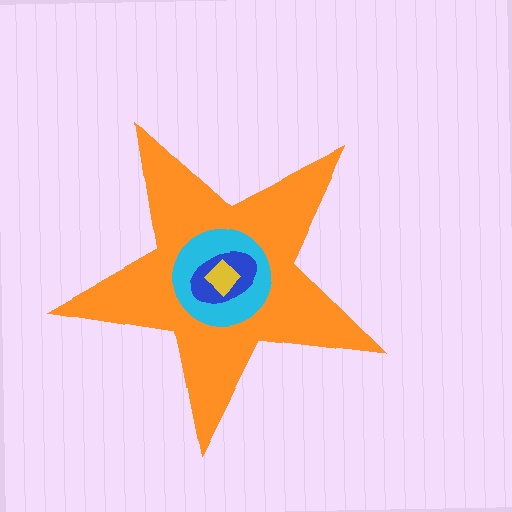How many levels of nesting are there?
4.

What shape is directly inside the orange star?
The cyan circle.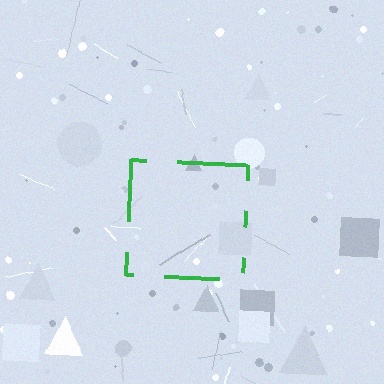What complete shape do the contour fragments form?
The contour fragments form a square.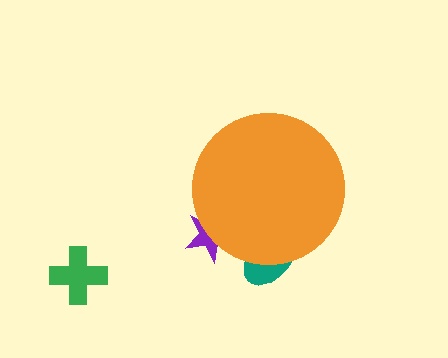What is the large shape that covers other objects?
An orange circle.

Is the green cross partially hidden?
No, the green cross is fully visible.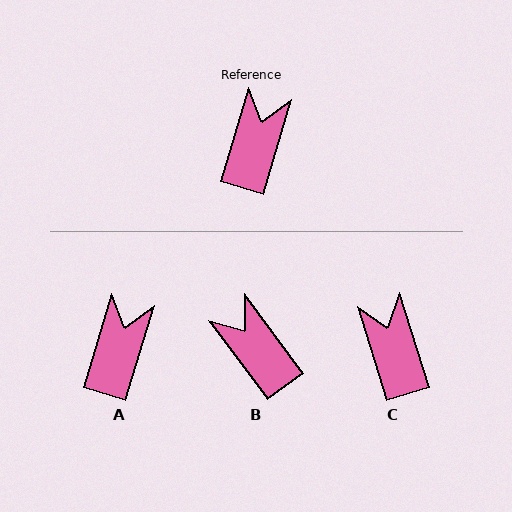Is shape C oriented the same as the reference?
No, it is off by about 34 degrees.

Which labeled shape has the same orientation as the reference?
A.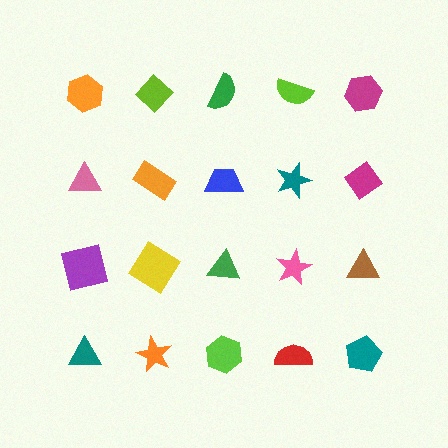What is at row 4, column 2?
An orange star.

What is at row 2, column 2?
An orange rectangle.